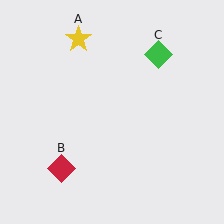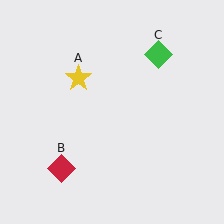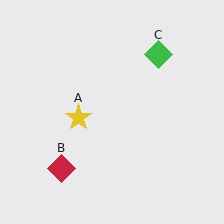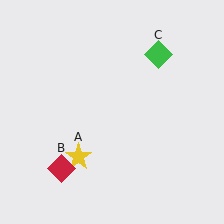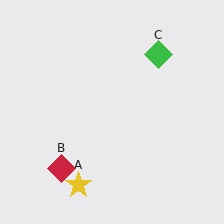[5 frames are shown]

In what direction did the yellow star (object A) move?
The yellow star (object A) moved down.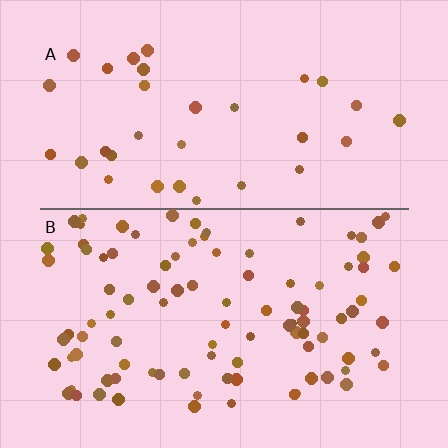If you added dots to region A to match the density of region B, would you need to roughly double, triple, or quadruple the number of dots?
Approximately triple.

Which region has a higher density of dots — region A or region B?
B (the bottom).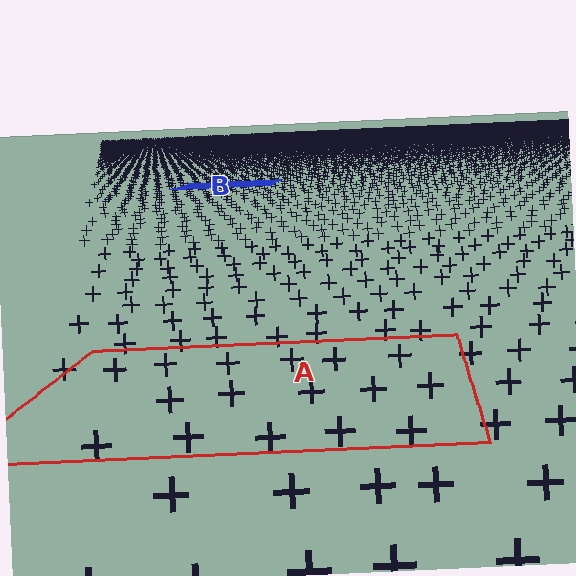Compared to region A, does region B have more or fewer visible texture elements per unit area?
Region B has more texture elements per unit area — they are packed more densely because it is farther away.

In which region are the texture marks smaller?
The texture marks are smaller in region B, because it is farther away.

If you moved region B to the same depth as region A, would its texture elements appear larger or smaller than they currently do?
They would appear larger. At a closer depth, the same texture elements are projected at a bigger on-screen size.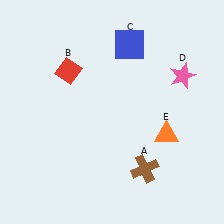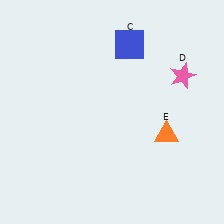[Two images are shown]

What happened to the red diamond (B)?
The red diamond (B) was removed in Image 2. It was in the top-left area of Image 1.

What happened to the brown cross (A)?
The brown cross (A) was removed in Image 2. It was in the bottom-right area of Image 1.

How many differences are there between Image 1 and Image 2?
There are 2 differences between the two images.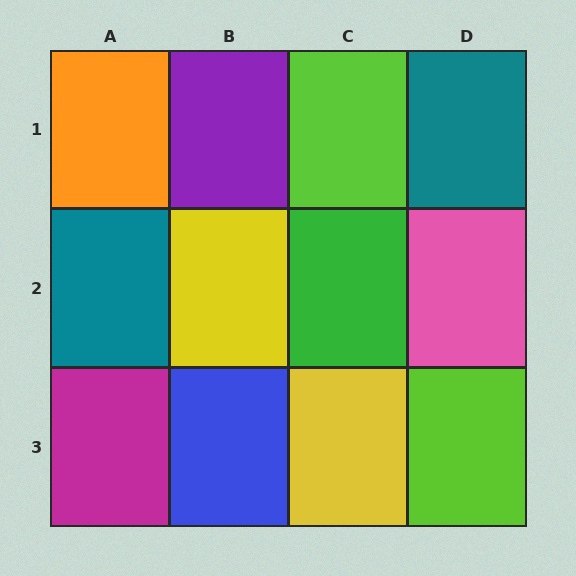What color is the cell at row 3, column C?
Yellow.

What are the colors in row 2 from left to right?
Teal, yellow, green, pink.